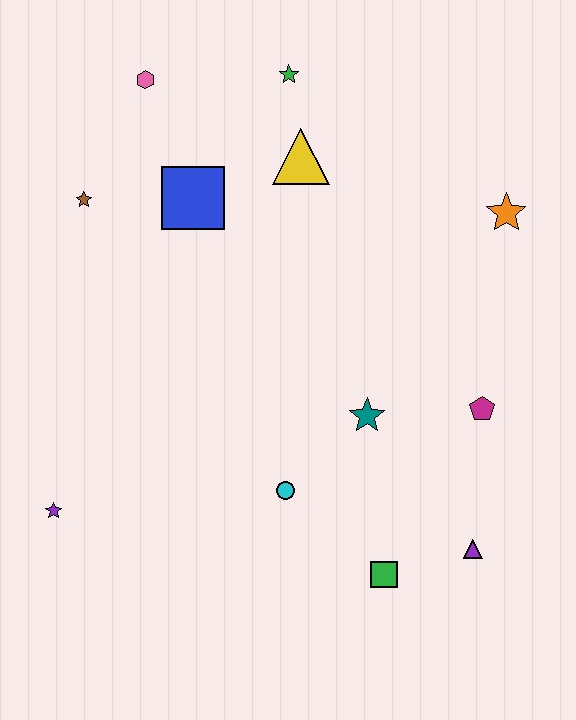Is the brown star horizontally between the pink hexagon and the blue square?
No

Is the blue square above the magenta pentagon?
Yes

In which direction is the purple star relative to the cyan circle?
The purple star is to the left of the cyan circle.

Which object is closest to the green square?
The purple triangle is closest to the green square.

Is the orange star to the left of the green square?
No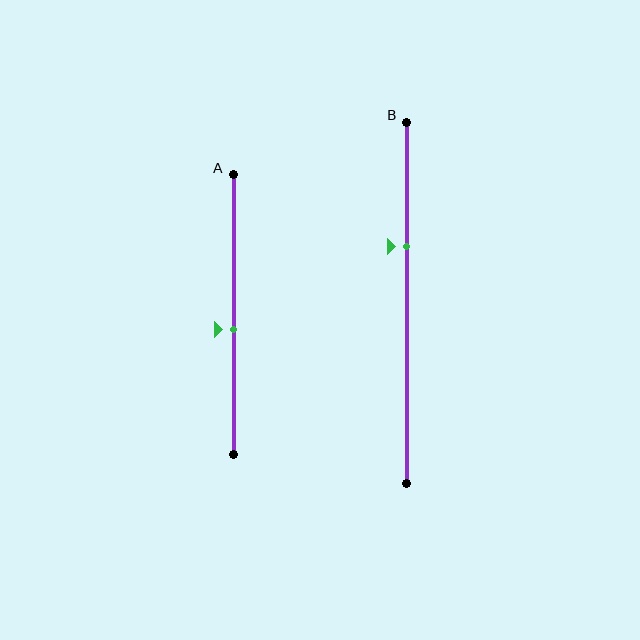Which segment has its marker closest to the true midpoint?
Segment A has its marker closest to the true midpoint.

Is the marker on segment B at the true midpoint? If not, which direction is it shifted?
No, the marker on segment B is shifted upward by about 16% of the segment length.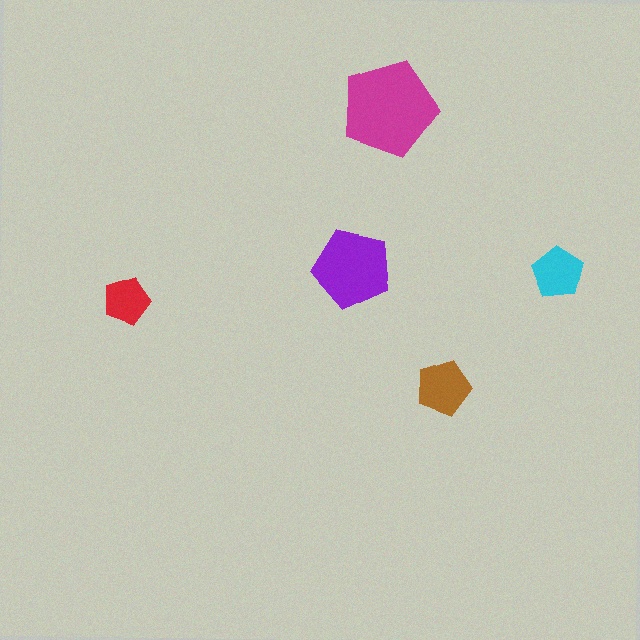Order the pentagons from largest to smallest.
the magenta one, the purple one, the brown one, the cyan one, the red one.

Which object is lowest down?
The brown pentagon is bottommost.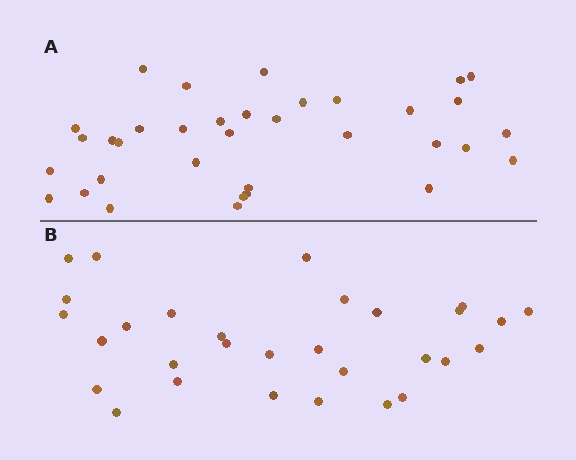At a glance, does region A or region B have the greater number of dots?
Region A (the top region) has more dots.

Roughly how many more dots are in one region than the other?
Region A has about 5 more dots than region B.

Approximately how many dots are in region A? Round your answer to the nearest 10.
About 40 dots. (The exact count is 35, which rounds to 40.)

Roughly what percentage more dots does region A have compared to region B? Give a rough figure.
About 15% more.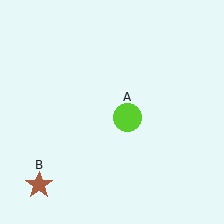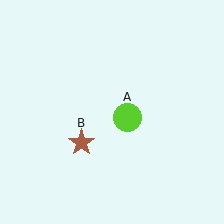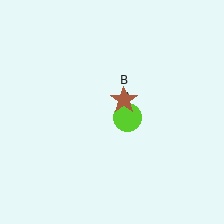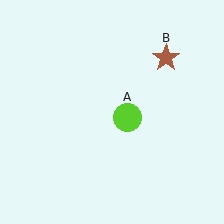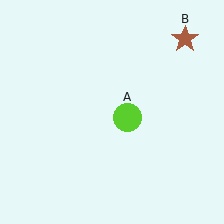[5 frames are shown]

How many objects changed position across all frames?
1 object changed position: brown star (object B).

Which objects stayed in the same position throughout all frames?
Lime circle (object A) remained stationary.